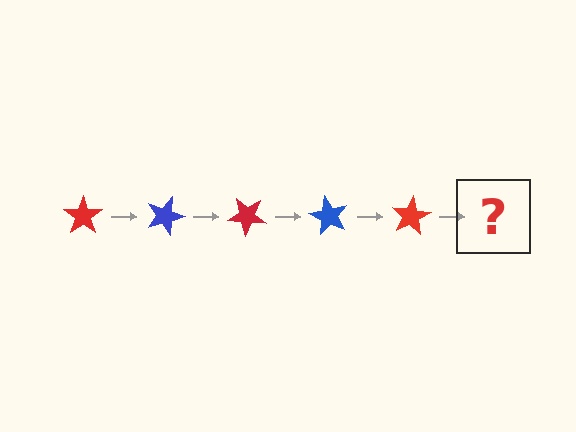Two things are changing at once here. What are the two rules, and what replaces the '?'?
The two rules are that it rotates 20 degrees each step and the color cycles through red and blue. The '?' should be a blue star, rotated 100 degrees from the start.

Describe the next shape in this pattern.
It should be a blue star, rotated 100 degrees from the start.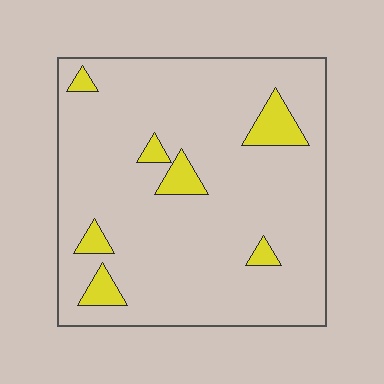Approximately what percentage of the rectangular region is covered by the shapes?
Approximately 10%.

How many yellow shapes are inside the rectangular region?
7.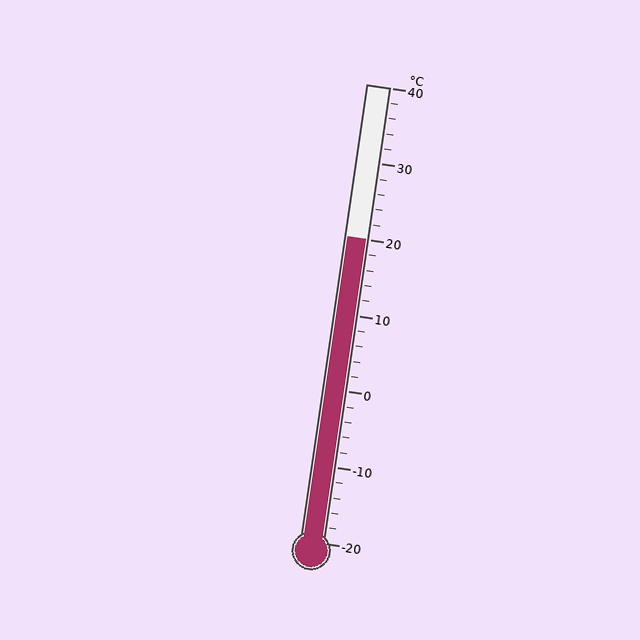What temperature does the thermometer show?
The thermometer shows approximately 20°C.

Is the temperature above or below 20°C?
The temperature is at 20°C.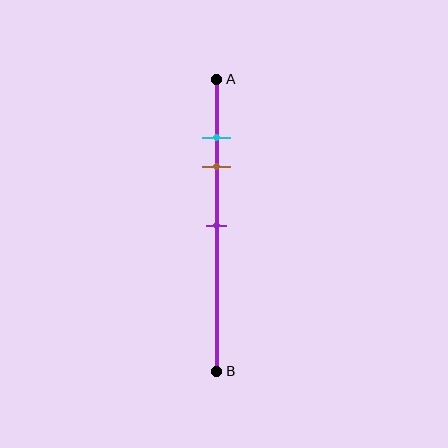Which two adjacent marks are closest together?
The cyan and brown marks are the closest adjacent pair.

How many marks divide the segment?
There are 3 marks dividing the segment.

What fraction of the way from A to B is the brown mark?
The brown mark is approximately 30% (0.3) of the way from A to B.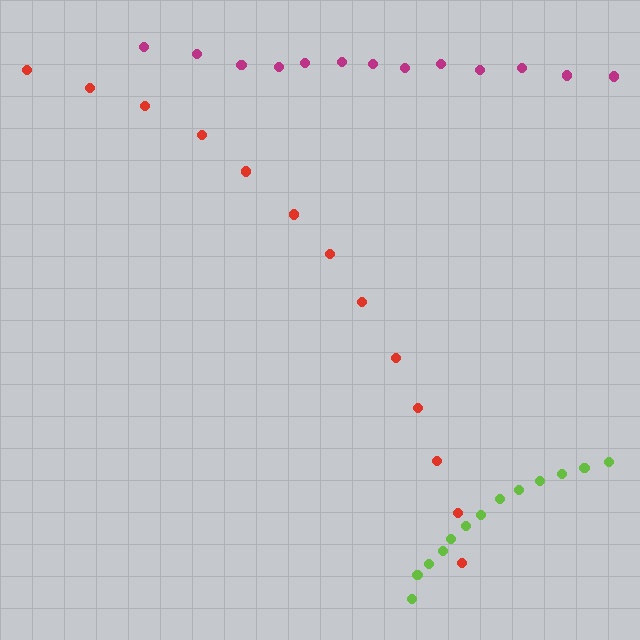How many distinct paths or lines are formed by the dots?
There are 3 distinct paths.